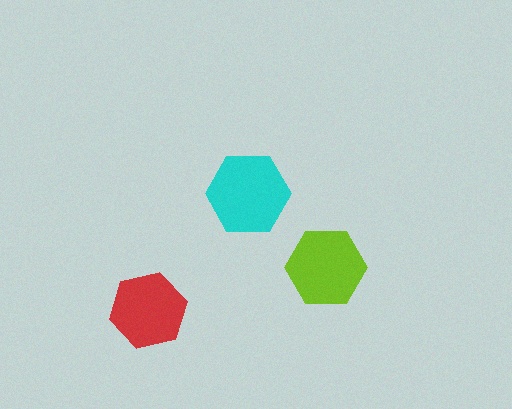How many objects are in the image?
There are 3 objects in the image.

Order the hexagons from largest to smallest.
the cyan one, the lime one, the red one.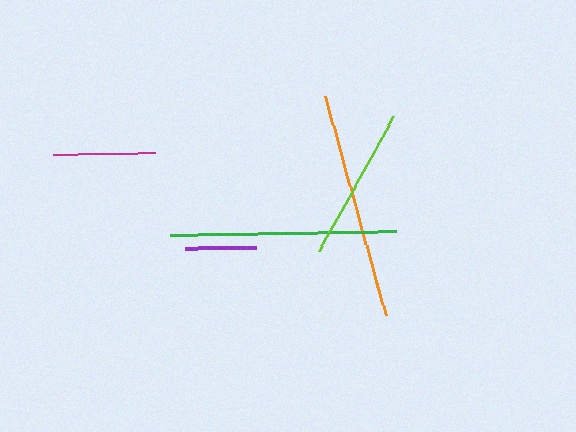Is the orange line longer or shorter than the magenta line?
The orange line is longer than the magenta line.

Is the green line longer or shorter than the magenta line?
The green line is longer than the magenta line.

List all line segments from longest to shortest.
From longest to shortest: orange, green, lime, magenta, purple.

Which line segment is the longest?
The orange line is the longest at approximately 228 pixels.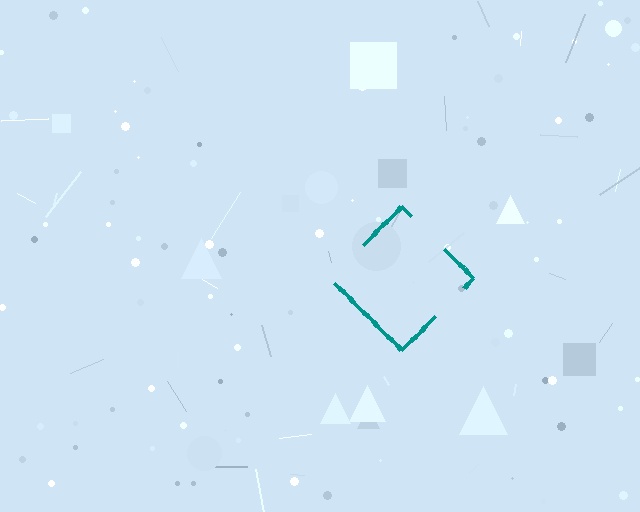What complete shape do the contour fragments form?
The contour fragments form a diamond.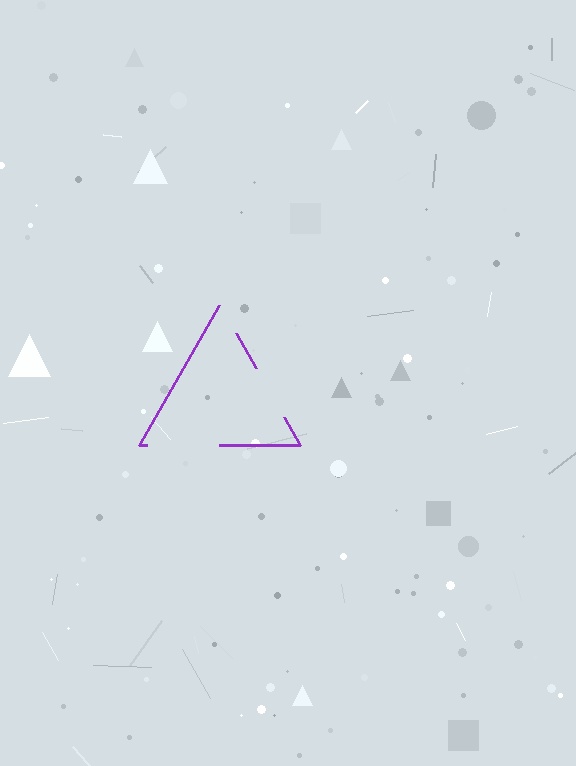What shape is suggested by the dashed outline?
The dashed outline suggests a triangle.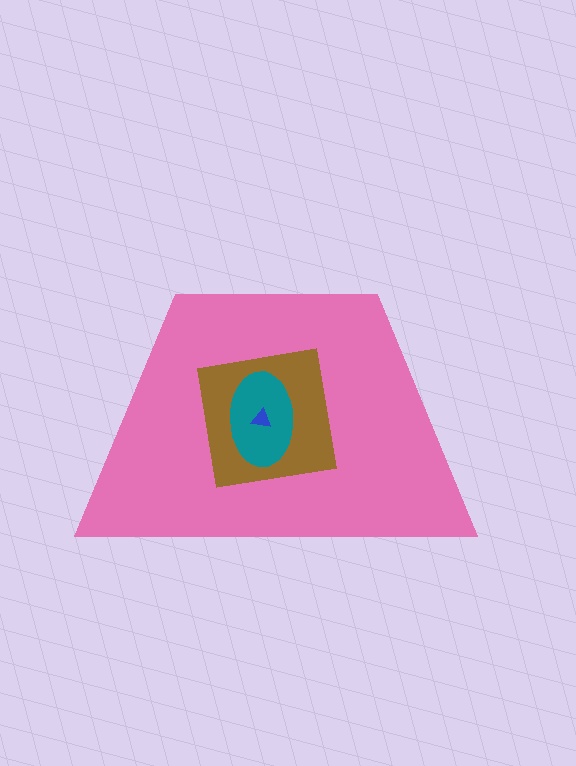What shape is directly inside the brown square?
The teal ellipse.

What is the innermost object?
The blue triangle.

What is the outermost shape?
The pink trapezoid.